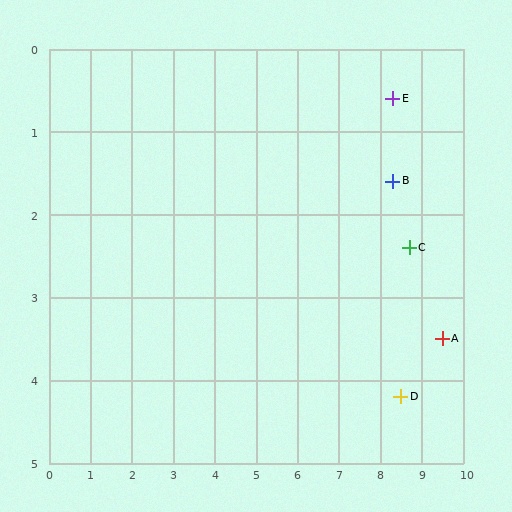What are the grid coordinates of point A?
Point A is at approximately (9.5, 3.5).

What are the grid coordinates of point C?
Point C is at approximately (8.7, 2.4).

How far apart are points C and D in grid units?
Points C and D are about 1.8 grid units apart.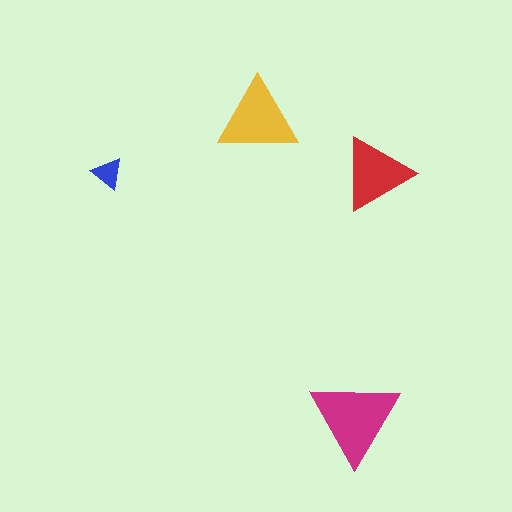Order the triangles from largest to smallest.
the magenta one, the yellow one, the red one, the blue one.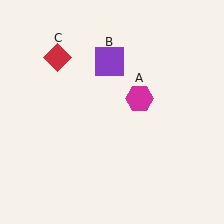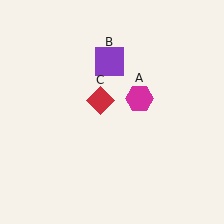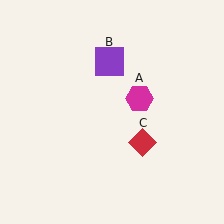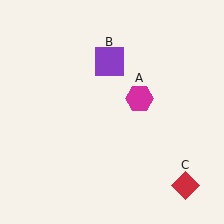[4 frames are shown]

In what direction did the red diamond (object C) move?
The red diamond (object C) moved down and to the right.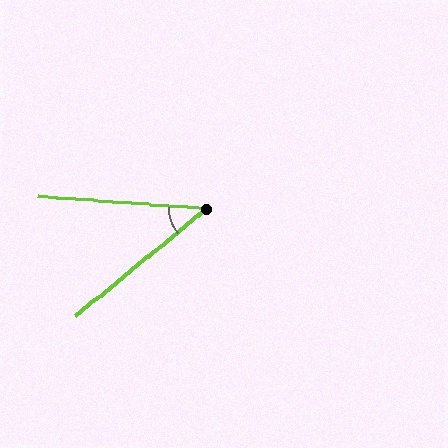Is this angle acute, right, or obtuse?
It is acute.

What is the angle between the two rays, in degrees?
Approximately 43 degrees.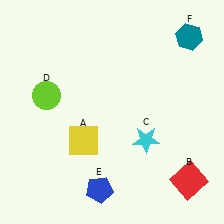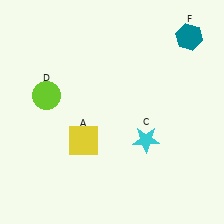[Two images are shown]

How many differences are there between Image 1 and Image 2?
There are 2 differences between the two images.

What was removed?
The blue pentagon (E), the red square (B) were removed in Image 2.